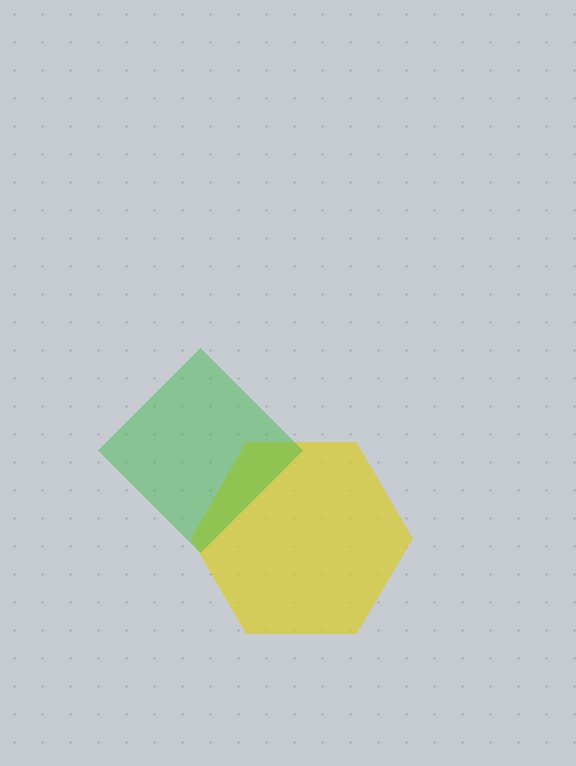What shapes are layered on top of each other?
The layered shapes are: a yellow hexagon, a green diamond.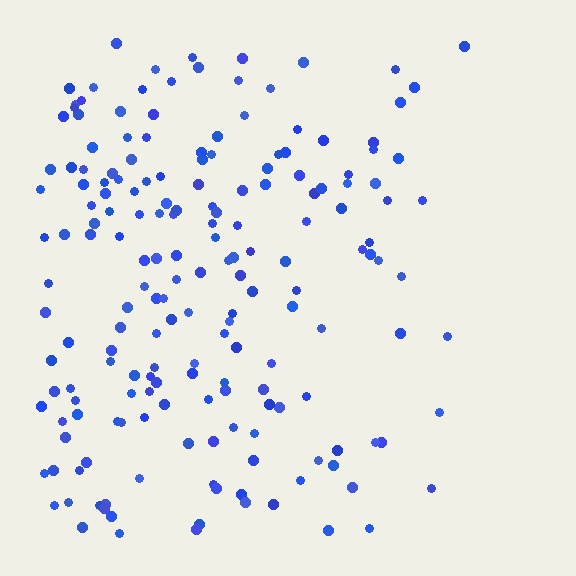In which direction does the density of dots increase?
From right to left, with the left side densest.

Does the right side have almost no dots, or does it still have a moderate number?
Still a moderate number, just noticeably fewer than the left.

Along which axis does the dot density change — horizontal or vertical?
Horizontal.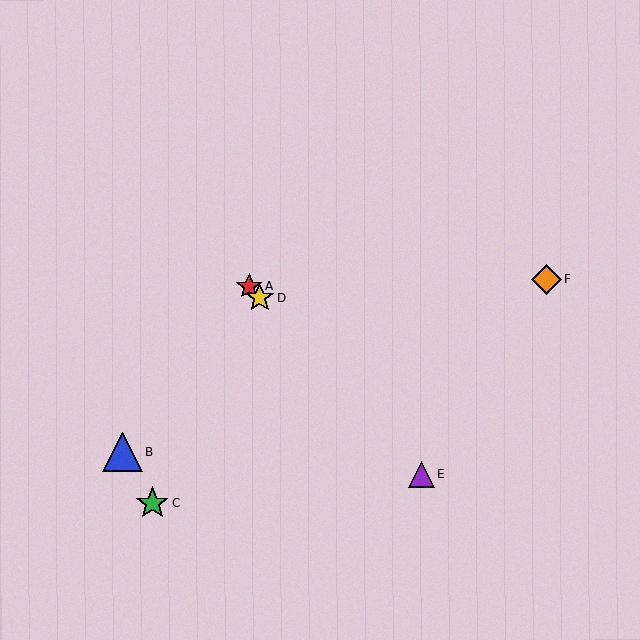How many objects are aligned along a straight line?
3 objects (A, D, E) are aligned along a straight line.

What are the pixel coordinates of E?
Object E is at (422, 474).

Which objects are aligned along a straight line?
Objects A, D, E are aligned along a straight line.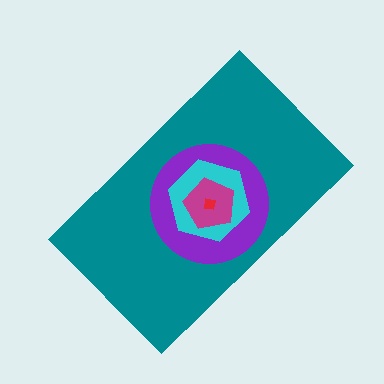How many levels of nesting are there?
5.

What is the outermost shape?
The teal rectangle.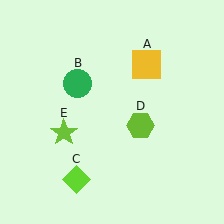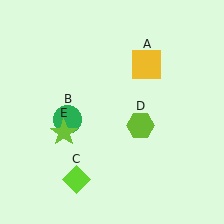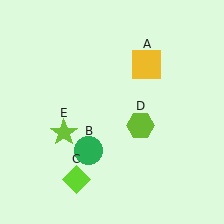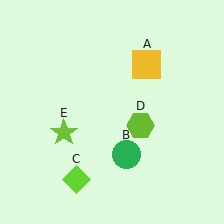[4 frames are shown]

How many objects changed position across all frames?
1 object changed position: green circle (object B).